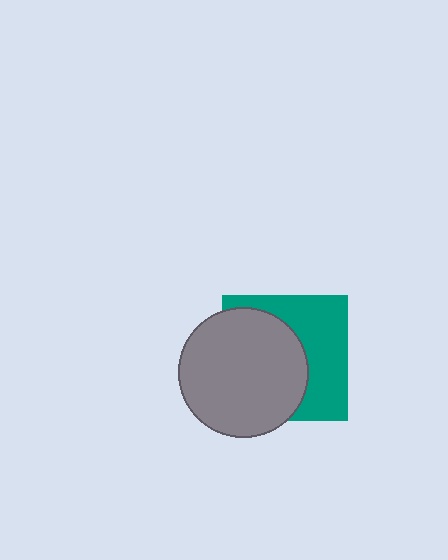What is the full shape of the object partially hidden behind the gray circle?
The partially hidden object is a teal square.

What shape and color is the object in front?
The object in front is a gray circle.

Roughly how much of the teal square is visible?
A small part of it is visible (roughly 45%).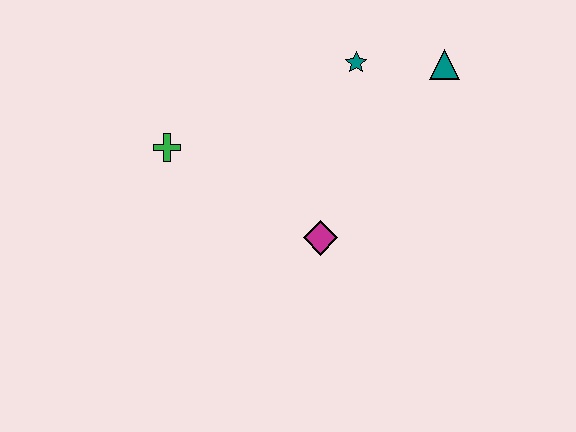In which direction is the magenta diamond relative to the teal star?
The magenta diamond is below the teal star.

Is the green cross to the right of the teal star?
No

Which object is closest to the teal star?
The teal triangle is closest to the teal star.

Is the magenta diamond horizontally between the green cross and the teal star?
Yes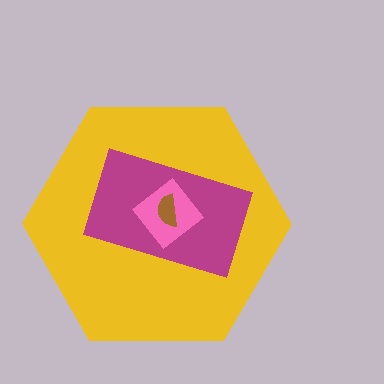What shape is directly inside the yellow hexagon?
The magenta rectangle.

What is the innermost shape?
The brown semicircle.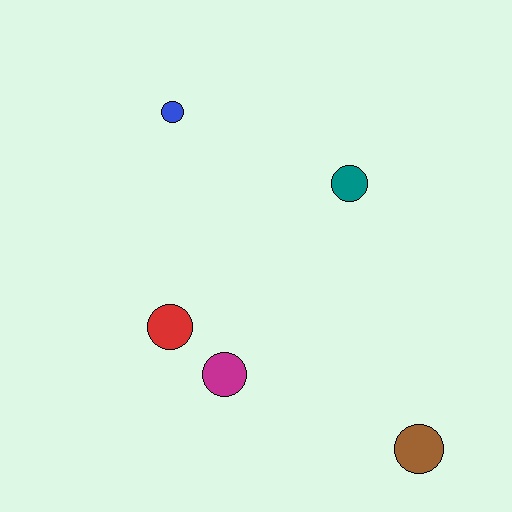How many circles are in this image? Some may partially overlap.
There are 5 circles.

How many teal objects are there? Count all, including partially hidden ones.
There is 1 teal object.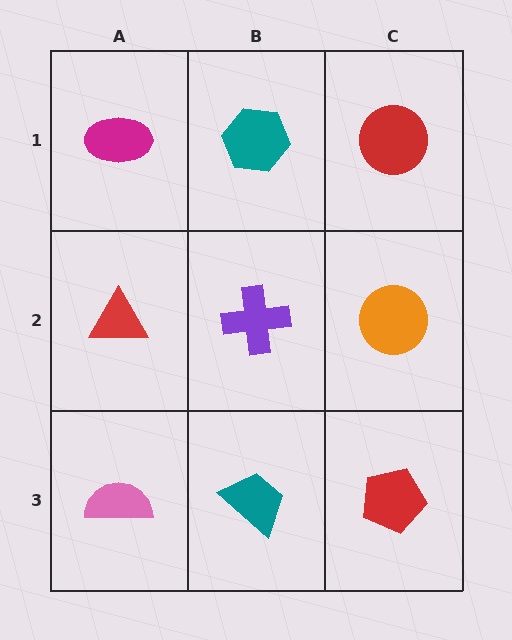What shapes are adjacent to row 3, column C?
An orange circle (row 2, column C), a teal trapezoid (row 3, column B).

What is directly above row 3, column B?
A purple cross.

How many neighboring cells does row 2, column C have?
3.